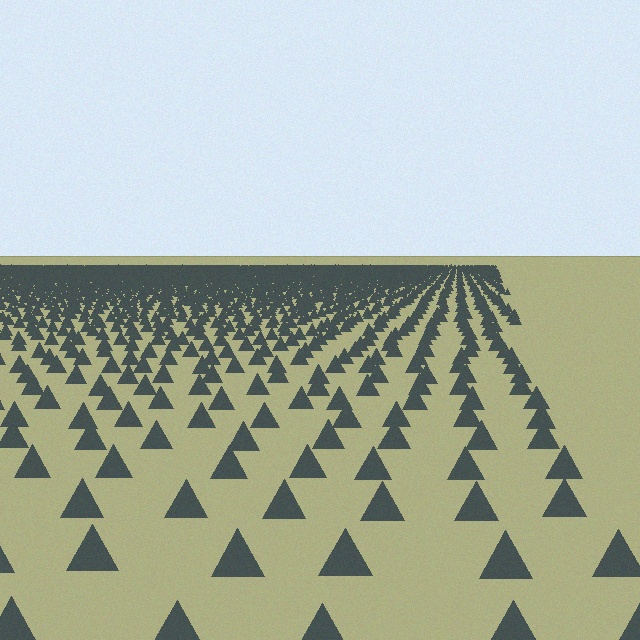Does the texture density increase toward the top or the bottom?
Density increases toward the top.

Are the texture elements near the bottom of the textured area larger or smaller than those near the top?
Larger. Near the bottom, elements are closer to the viewer and appear at a bigger on-screen size.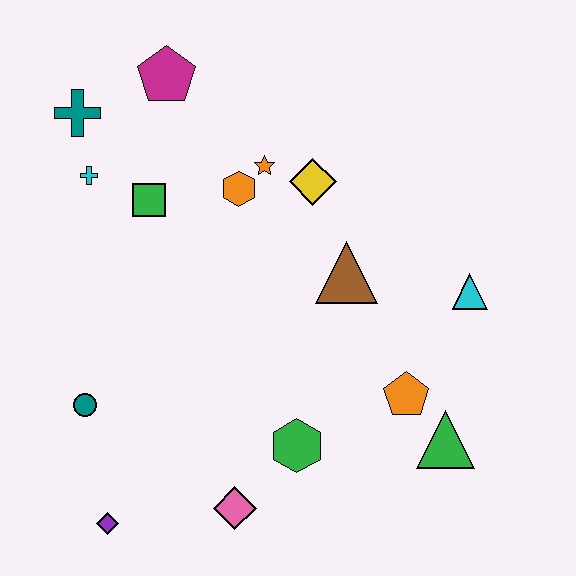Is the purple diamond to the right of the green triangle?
No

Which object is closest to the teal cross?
The cyan cross is closest to the teal cross.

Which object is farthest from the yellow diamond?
The purple diamond is farthest from the yellow diamond.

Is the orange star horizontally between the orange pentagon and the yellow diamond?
No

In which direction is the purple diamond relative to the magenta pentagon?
The purple diamond is below the magenta pentagon.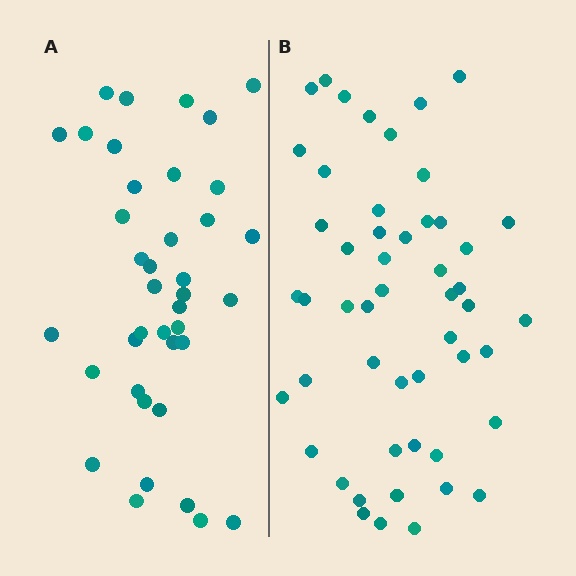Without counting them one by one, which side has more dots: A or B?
Region B (the right region) has more dots.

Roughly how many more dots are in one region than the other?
Region B has roughly 12 or so more dots than region A.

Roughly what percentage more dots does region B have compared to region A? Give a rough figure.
About 30% more.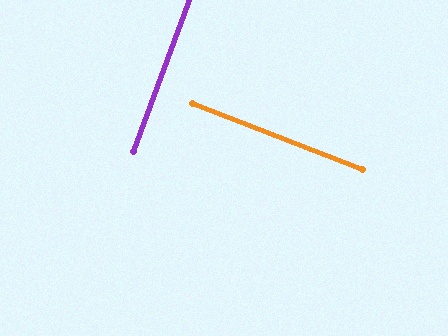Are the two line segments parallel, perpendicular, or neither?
Perpendicular — they meet at approximately 89°.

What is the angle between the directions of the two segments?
Approximately 89 degrees.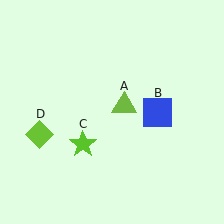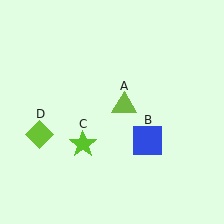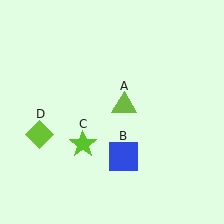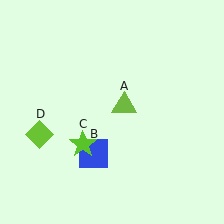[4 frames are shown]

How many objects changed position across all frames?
1 object changed position: blue square (object B).